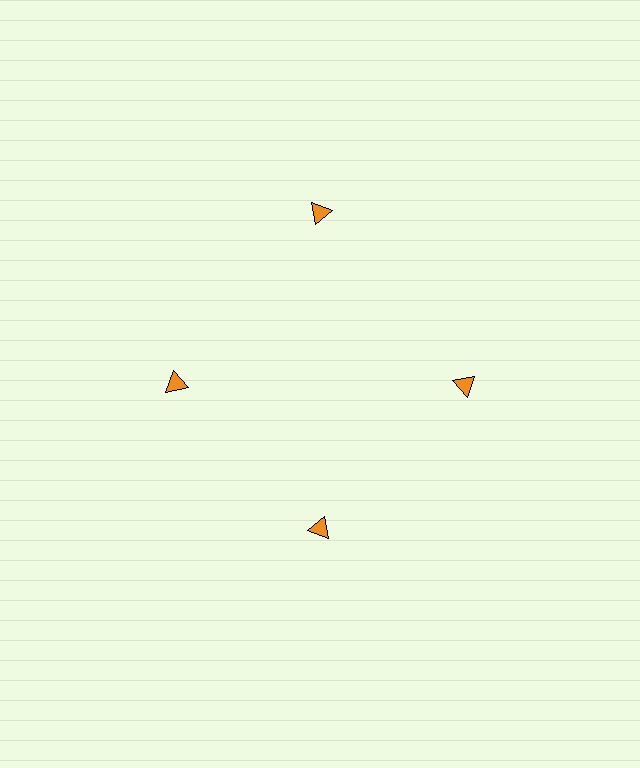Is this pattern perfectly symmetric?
No. The 4 orange triangles are arranged in a ring, but one element near the 12 o'clock position is pushed outward from the center, breaking the 4-fold rotational symmetry.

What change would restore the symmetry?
The symmetry would be restored by moving it inward, back onto the ring so that all 4 triangles sit at equal angles and equal distance from the center.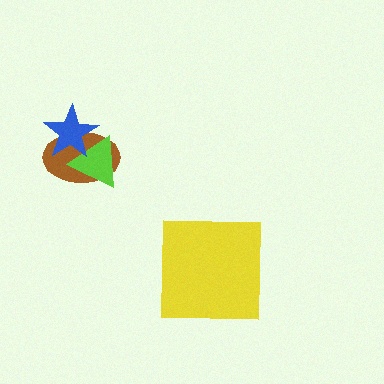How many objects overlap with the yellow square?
0 objects overlap with the yellow square.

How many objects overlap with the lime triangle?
2 objects overlap with the lime triangle.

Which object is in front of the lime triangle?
The blue star is in front of the lime triangle.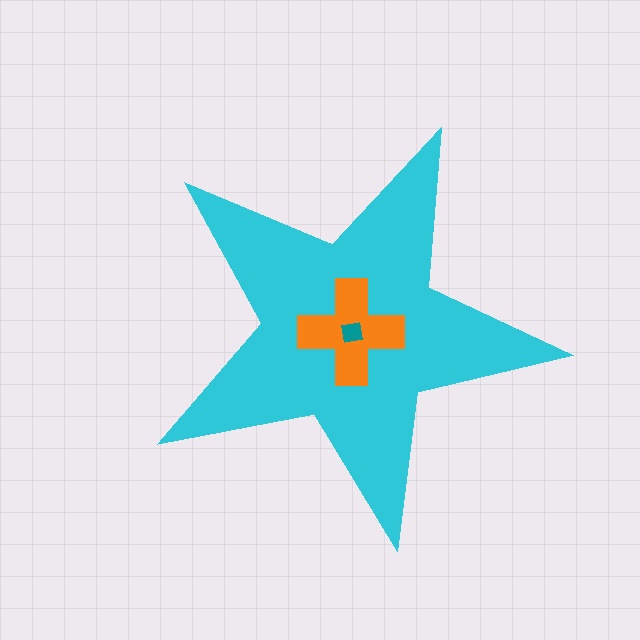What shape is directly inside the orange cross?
The teal square.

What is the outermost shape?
The cyan star.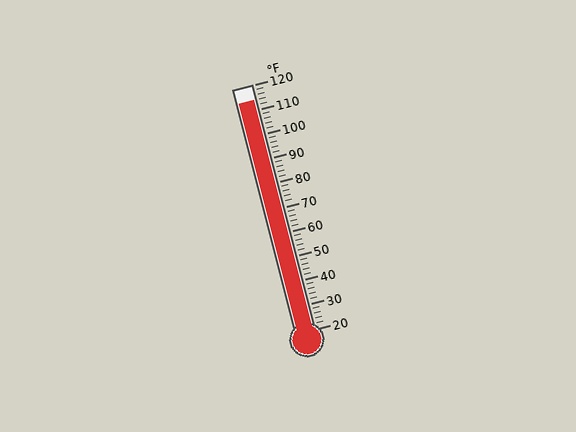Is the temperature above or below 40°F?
The temperature is above 40°F.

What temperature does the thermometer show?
The thermometer shows approximately 114°F.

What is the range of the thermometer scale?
The thermometer scale ranges from 20°F to 120°F.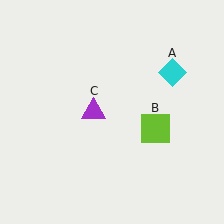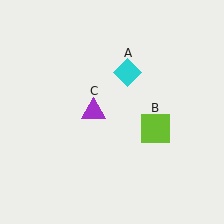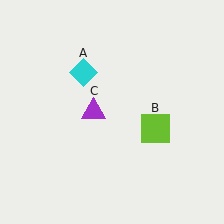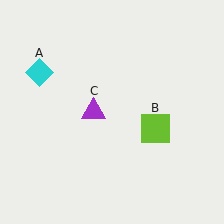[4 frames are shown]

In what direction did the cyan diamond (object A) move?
The cyan diamond (object A) moved left.